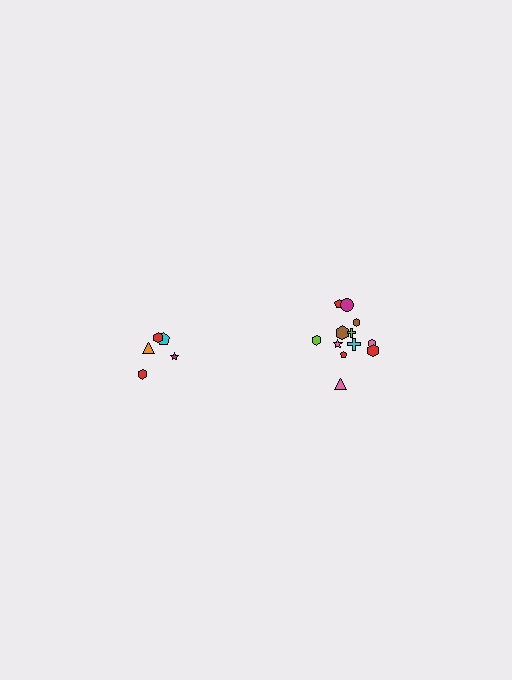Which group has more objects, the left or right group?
The right group.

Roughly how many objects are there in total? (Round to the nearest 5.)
Roughly 15 objects in total.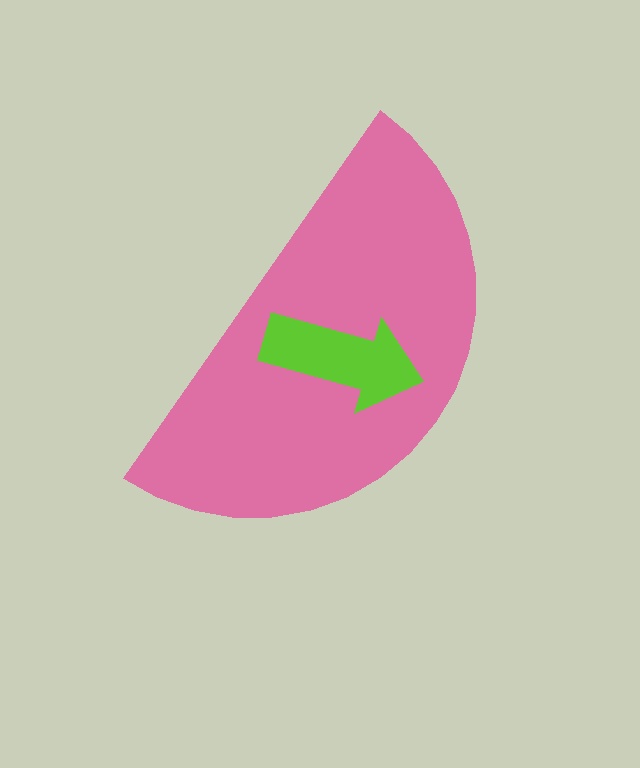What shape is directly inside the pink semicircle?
The lime arrow.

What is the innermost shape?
The lime arrow.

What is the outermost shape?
The pink semicircle.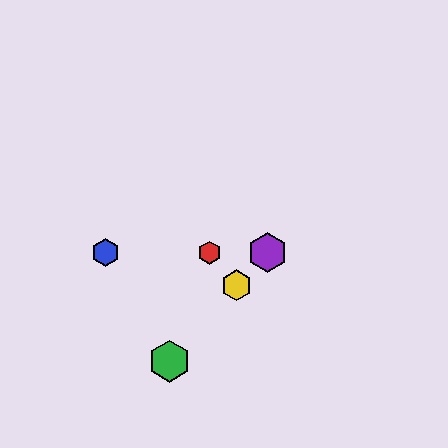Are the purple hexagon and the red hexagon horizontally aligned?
Yes, both are at y≈253.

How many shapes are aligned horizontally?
3 shapes (the red hexagon, the blue hexagon, the purple hexagon) are aligned horizontally.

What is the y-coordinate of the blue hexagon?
The blue hexagon is at y≈253.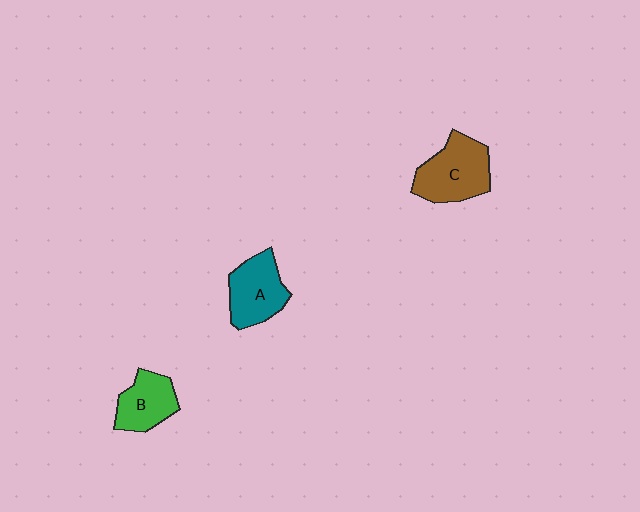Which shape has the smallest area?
Shape B (green).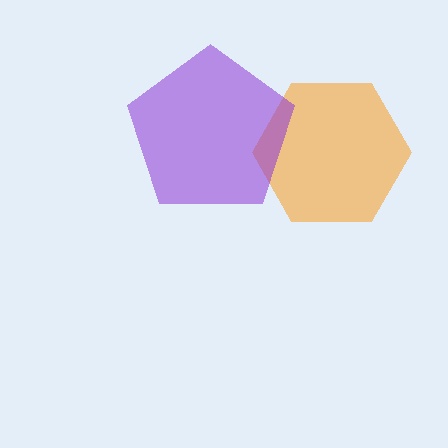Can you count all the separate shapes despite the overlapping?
Yes, there are 2 separate shapes.